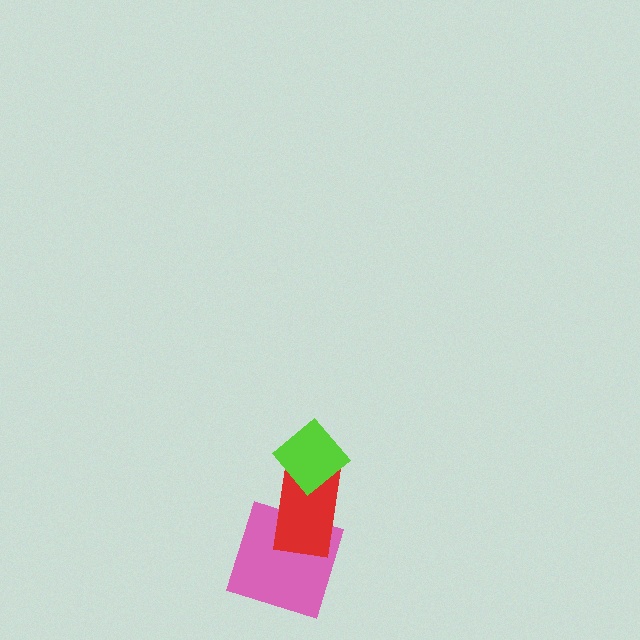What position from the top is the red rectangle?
The red rectangle is 2nd from the top.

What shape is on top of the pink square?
The red rectangle is on top of the pink square.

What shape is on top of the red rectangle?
The lime diamond is on top of the red rectangle.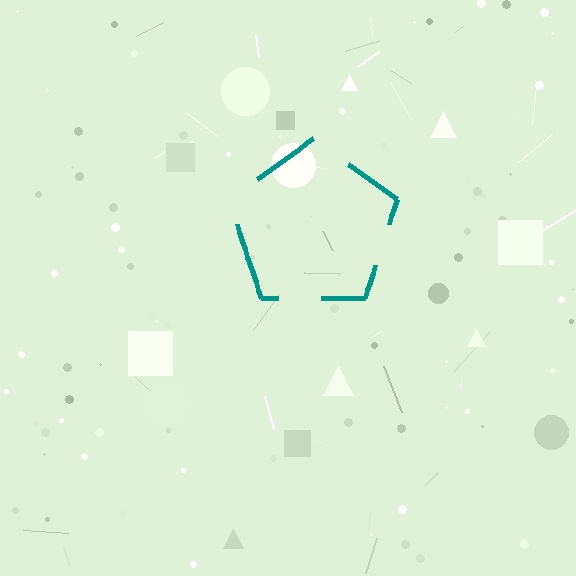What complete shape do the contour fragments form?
The contour fragments form a pentagon.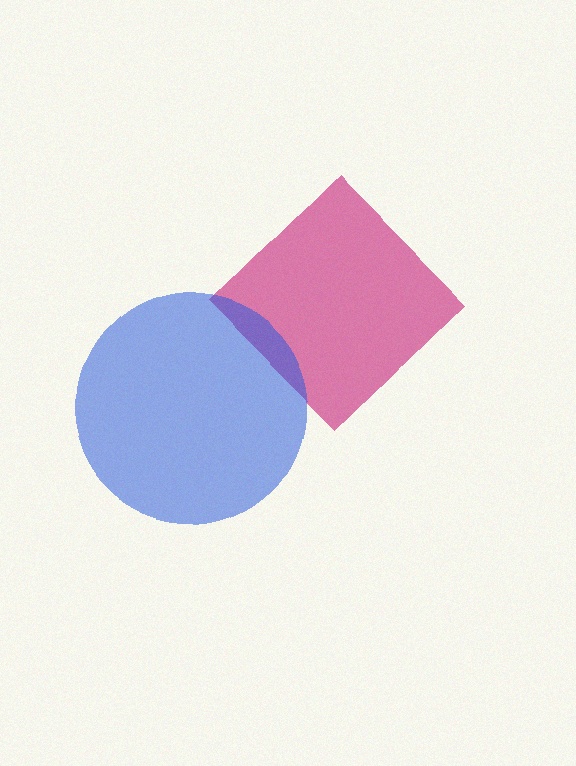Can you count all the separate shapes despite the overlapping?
Yes, there are 2 separate shapes.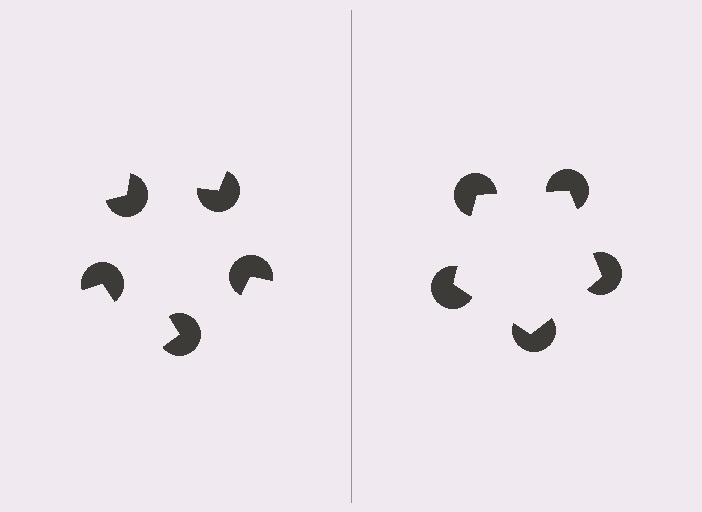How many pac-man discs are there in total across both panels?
10 — 5 on each side.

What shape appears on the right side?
An illusory pentagon.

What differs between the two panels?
The pac-man discs are positioned identically on both sides; only the wedge orientations differ. On the right they align to a pentagon; on the left they are misaligned.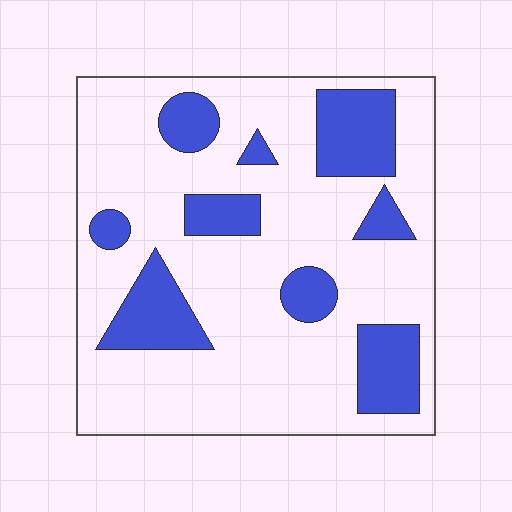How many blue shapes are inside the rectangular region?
9.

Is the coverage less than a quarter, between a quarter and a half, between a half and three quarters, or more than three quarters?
Less than a quarter.